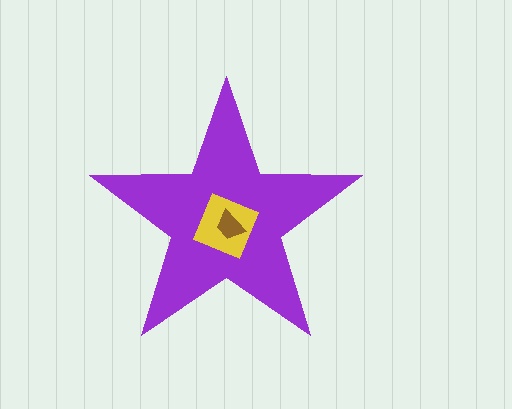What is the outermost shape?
The purple star.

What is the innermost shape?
The brown trapezoid.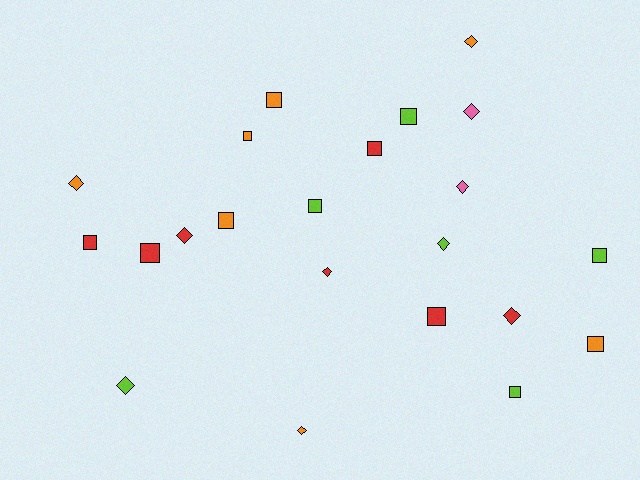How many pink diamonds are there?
There are 2 pink diamonds.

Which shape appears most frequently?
Square, with 12 objects.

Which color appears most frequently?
Red, with 7 objects.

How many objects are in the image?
There are 22 objects.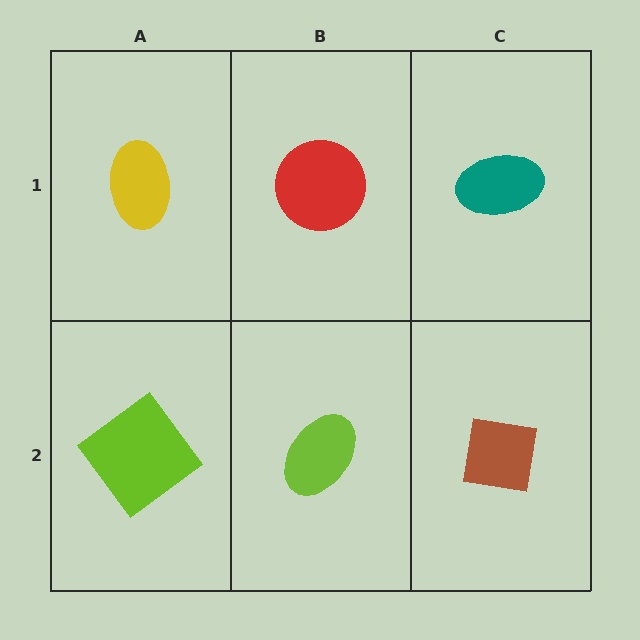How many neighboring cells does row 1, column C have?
2.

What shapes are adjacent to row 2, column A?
A yellow ellipse (row 1, column A), a lime ellipse (row 2, column B).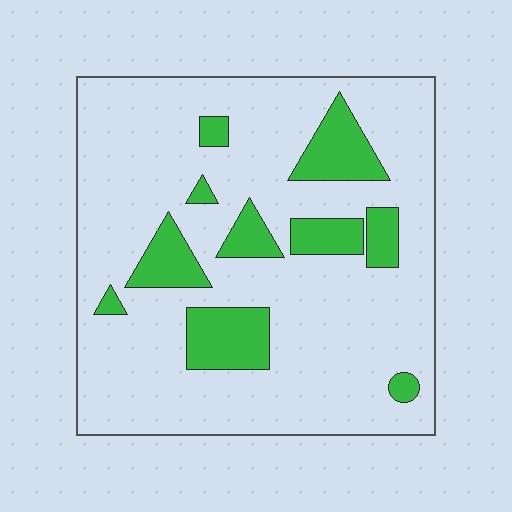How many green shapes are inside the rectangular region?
10.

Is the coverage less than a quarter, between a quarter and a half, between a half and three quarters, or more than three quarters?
Less than a quarter.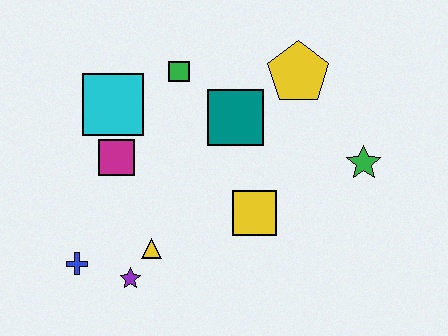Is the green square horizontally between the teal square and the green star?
No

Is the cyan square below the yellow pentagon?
Yes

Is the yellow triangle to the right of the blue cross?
Yes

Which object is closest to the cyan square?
The magenta square is closest to the cyan square.